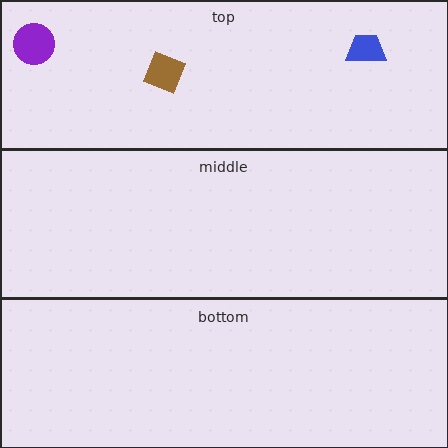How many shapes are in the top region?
3.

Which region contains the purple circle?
The top region.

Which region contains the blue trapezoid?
The top region.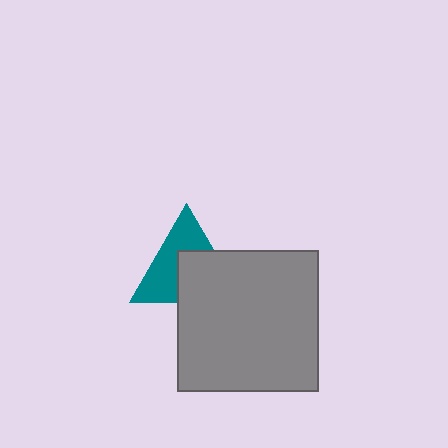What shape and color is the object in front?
The object in front is a gray square.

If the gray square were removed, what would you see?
You would see the complete teal triangle.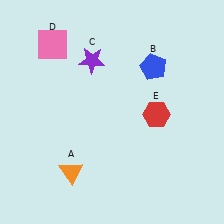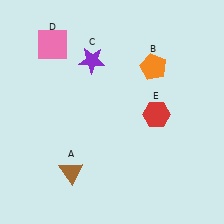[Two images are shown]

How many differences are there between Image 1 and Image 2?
There are 2 differences between the two images.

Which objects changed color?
A changed from orange to brown. B changed from blue to orange.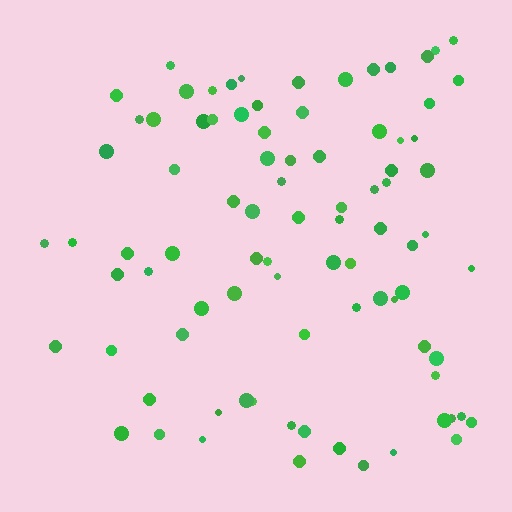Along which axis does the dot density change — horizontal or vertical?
Horizontal.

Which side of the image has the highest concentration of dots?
The right.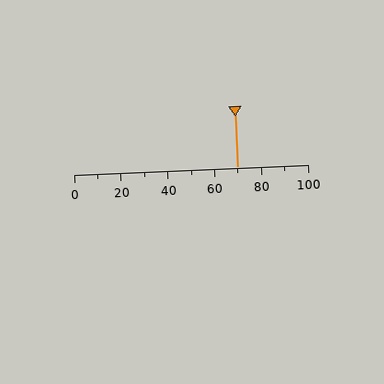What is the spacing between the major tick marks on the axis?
The major ticks are spaced 20 apart.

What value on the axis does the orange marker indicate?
The marker indicates approximately 70.